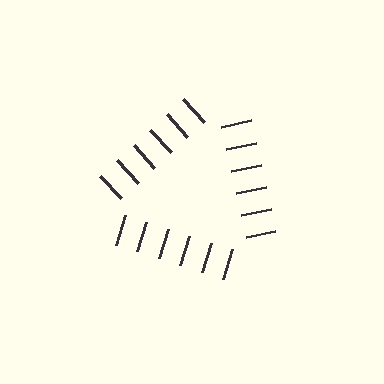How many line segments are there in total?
18 — 6 along each of the 3 edges.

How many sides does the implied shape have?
3 sides — the line-ends trace a triangle.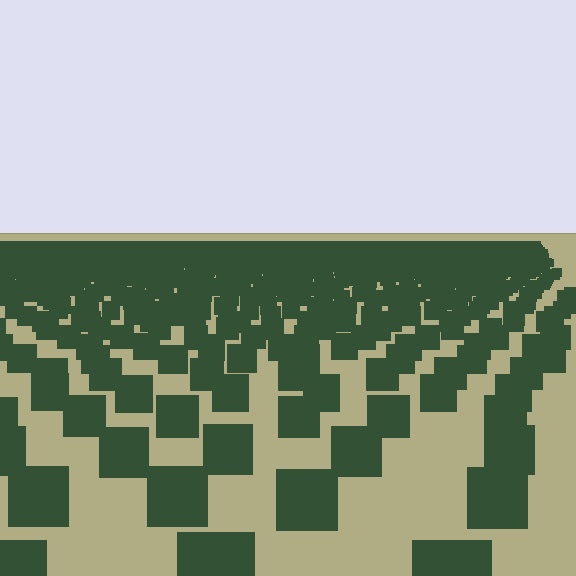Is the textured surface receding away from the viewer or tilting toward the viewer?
The surface is receding away from the viewer. Texture elements get smaller and denser toward the top.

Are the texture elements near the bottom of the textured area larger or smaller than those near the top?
Larger. Near the bottom, elements are closer to the viewer and appear at a bigger on-screen size.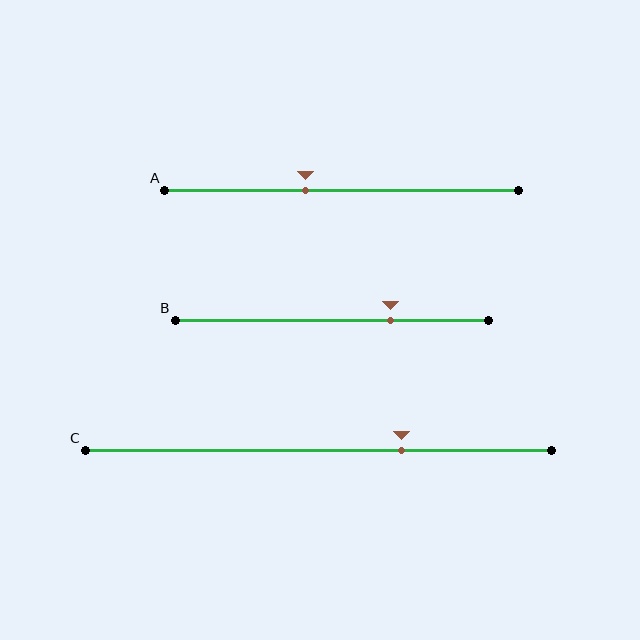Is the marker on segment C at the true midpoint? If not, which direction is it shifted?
No, the marker on segment C is shifted to the right by about 18% of the segment length.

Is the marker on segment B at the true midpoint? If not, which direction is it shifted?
No, the marker on segment B is shifted to the right by about 19% of the segment length.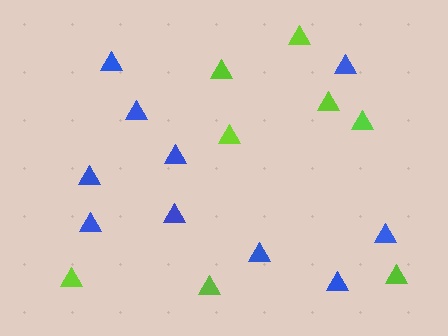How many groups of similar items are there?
There are 2 groups: one group of blue triangles (10) and one group of lime triangles (8).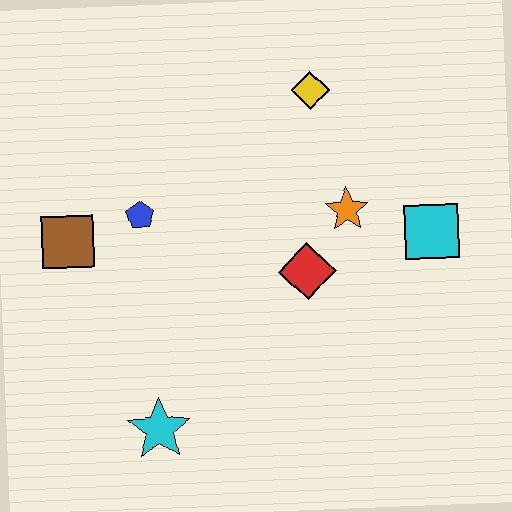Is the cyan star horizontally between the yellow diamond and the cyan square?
No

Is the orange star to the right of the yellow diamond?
Yes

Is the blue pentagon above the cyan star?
Yes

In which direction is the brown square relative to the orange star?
The brown square is to the left of the orange star.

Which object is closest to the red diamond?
The orange star is closest to the red diamond.